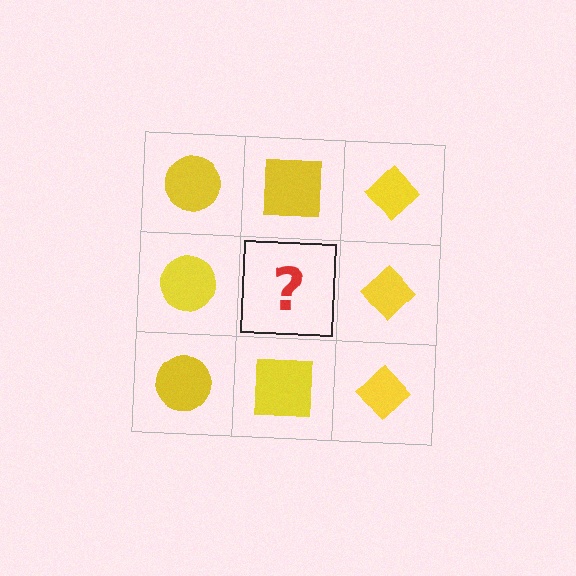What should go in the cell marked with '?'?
The missing cell should contain a yellow square.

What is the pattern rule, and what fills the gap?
The rule is that each column has a consistent shape. The gap should be filled with a yellow square.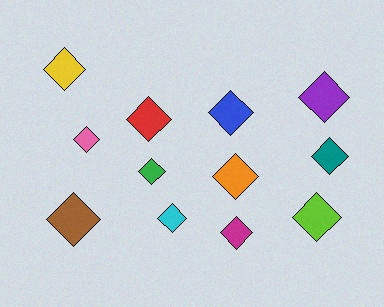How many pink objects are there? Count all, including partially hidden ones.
There is 1 pink object.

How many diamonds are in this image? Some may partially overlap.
There are 12 diamonds.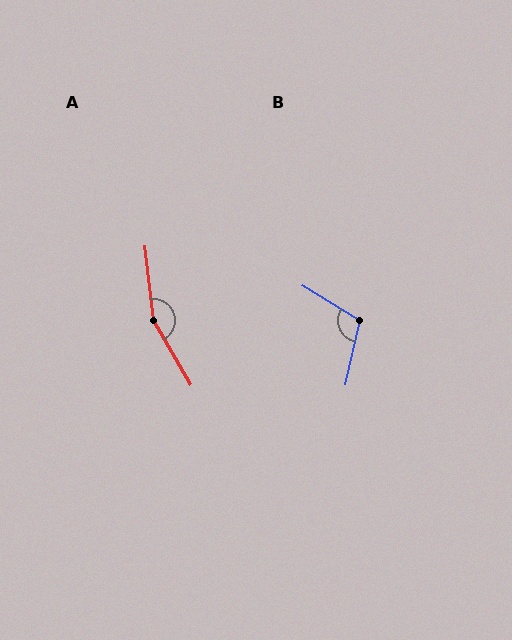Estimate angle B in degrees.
Approximately 109 degrees.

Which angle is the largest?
A, at approximately 156 degrees.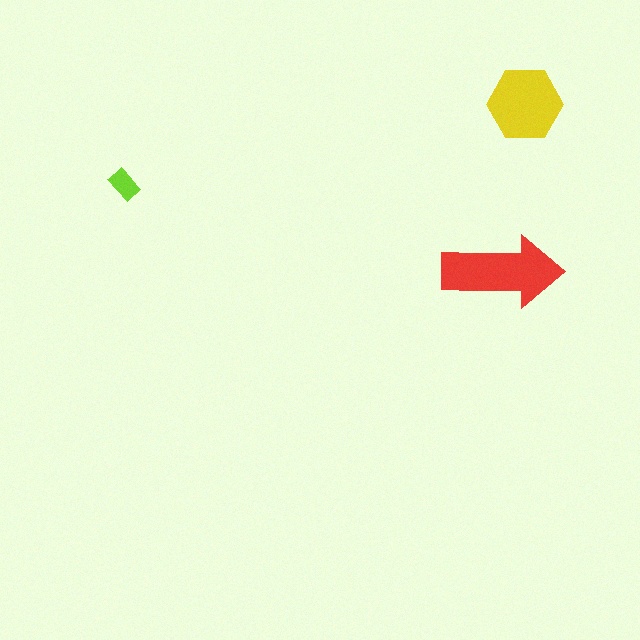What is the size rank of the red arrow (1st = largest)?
1st.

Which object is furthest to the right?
The yellow hexagon is rightmost.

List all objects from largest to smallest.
The red arrow, the yellow hexagon, the lime rectangle.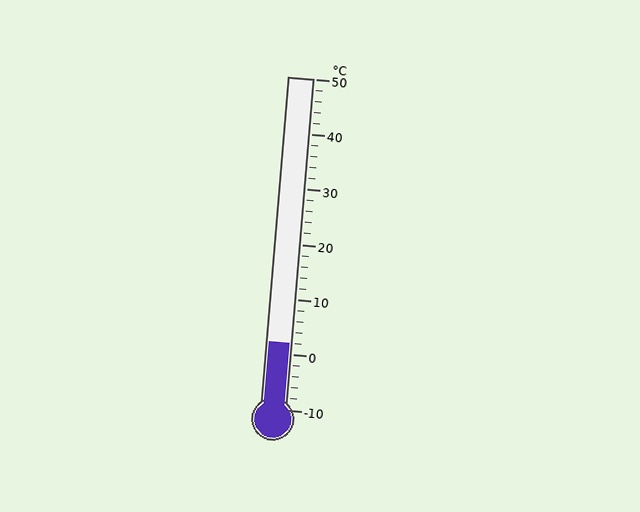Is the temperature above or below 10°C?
The temperature is below 10°C.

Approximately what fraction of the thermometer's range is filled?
The thermometer is filled to approximately 20% of its range.